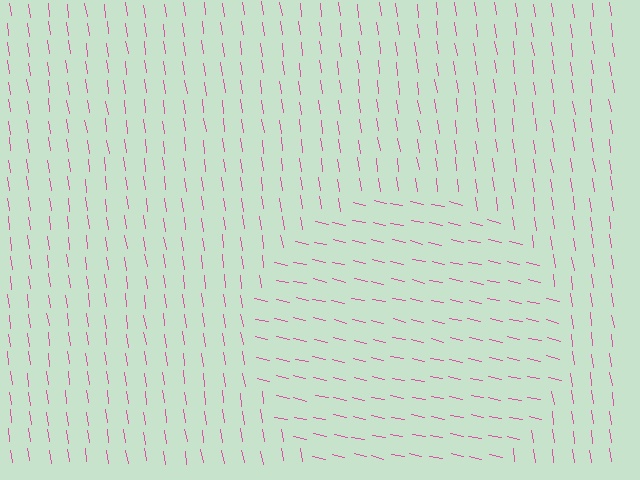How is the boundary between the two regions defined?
The boundary is defined purely by a change in line orientation (approximately 70 degrees difference). All lines are the same color and thickness.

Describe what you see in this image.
The image is filled with small pink line segments. A circle region in the image has lines oriented differently from the surrounding lines, creating a visible texture boundary.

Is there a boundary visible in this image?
Yes, there is a texture boundary formed by a change in line orientation.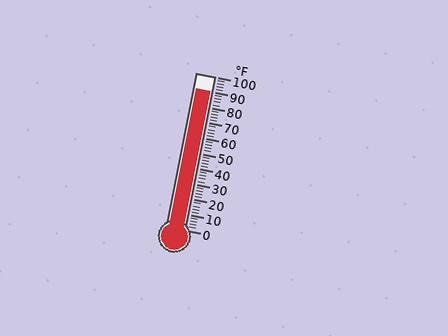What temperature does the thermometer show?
The thermometer shows approximately 90°F.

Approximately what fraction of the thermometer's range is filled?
The thermometer is filled to approximately 90% of its range.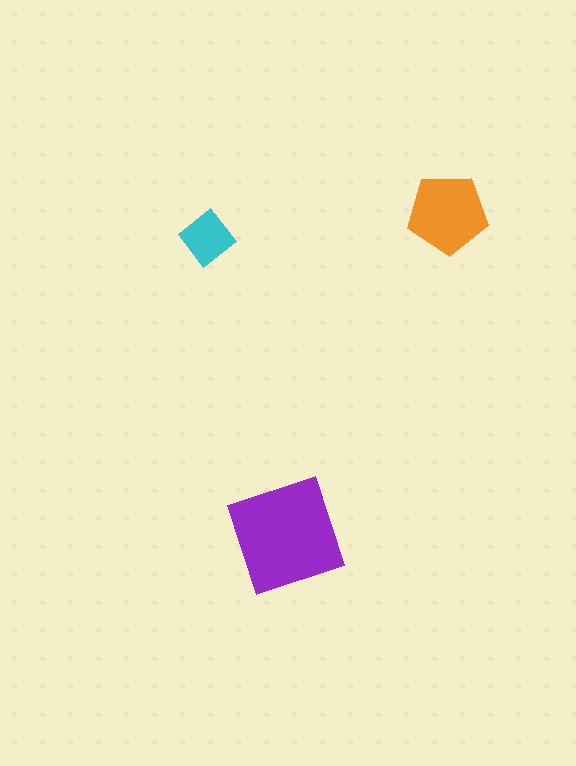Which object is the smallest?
The cyan diamond.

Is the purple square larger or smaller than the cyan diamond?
Larger.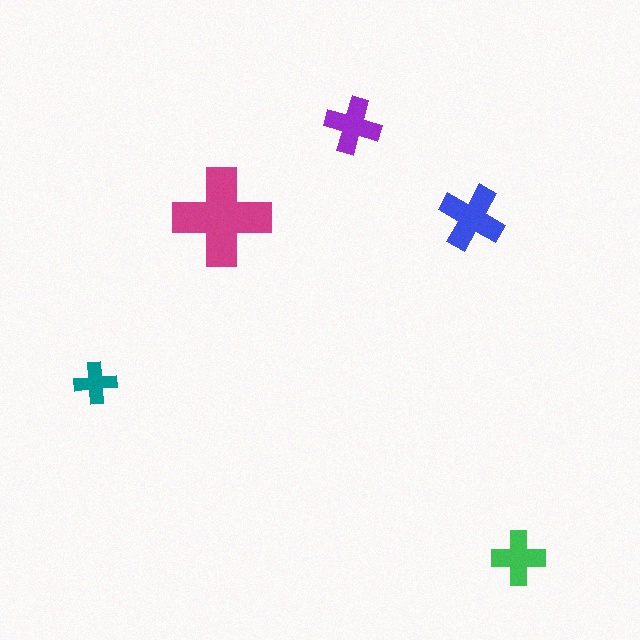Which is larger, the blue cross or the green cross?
The blue one.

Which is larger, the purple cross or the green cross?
The purple one.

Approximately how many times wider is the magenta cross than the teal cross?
About 2.5 times wider.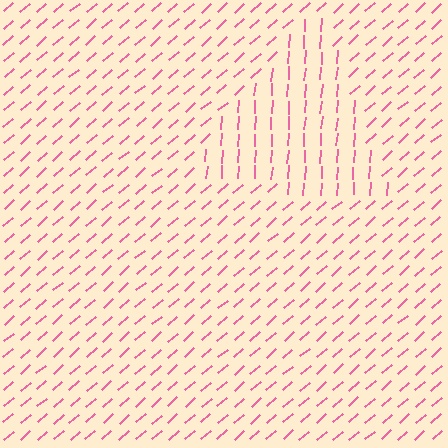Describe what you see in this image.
The image is filled with small pink line segments. A triangle region in the image has lines oriented differently from the surrounding lines, creating a visible texture boundary.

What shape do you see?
I see a triangle.